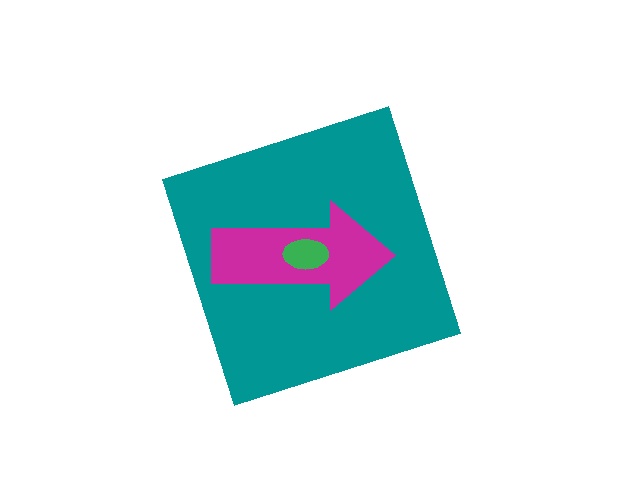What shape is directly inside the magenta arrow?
The green ellipse.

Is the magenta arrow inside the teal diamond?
Yes.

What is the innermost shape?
The green ellipse.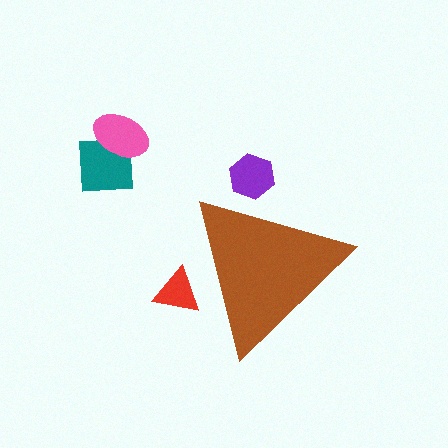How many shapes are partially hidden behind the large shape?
2 shapes are partially hidden.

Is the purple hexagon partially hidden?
Yes, the purple hexagon is partially hidden behind the brown triangle.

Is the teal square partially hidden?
No, the teal square is fully visible.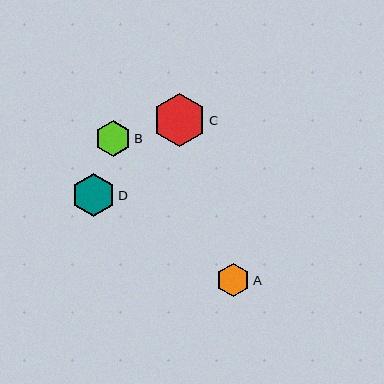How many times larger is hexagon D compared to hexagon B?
Hexagon D is approximately 1.2 times the size of hexagon B.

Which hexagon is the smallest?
Hexagon A is the smallest with a size of approximately 33 pixels.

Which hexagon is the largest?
Hexagon C is the largest with a size of approximately 53 pixels.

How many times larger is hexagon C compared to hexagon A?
Hexagon C is approximately 1.6 times the size of hexagon A.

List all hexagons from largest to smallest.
From largest to smallest: C, D, B, A.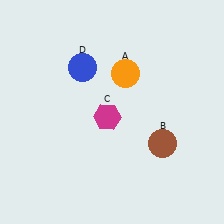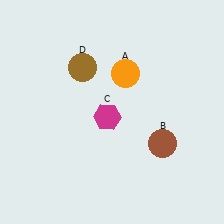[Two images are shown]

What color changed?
The circle (D) changed from blue in Image 1 to brown in Image 2.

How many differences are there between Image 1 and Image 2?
There is 1 difference between the two images.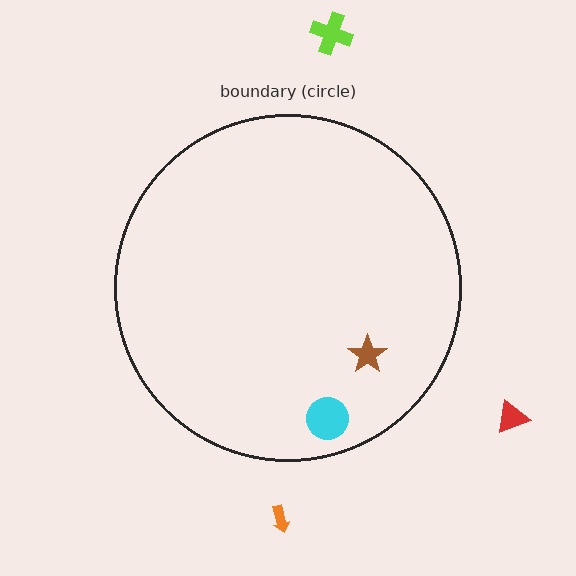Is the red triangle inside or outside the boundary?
Outside.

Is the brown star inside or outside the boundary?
Inside.